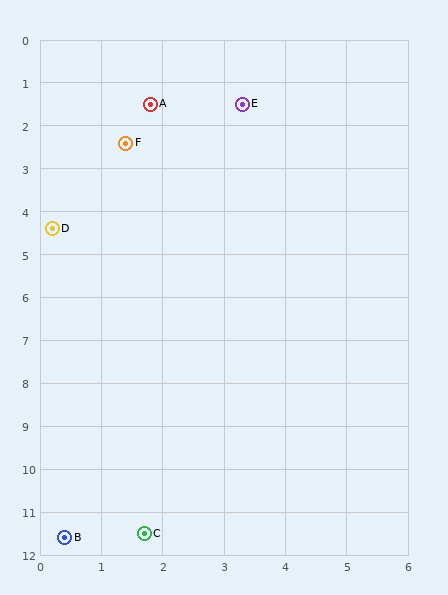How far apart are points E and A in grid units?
Points E and A are about 1.5 grid units apart.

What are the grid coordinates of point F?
Point F is at approximately (1.4, 2.4).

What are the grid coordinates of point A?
Point A is at approximately (1.8, 1.5).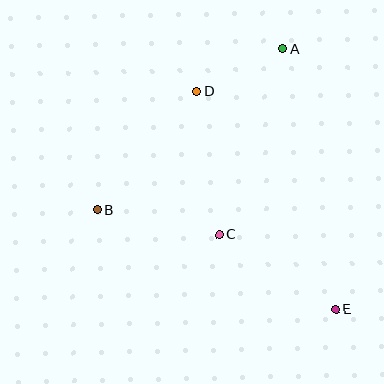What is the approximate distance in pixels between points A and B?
The distance between A and B is approximately 245 pixels.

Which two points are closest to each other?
Points A and D are closest to each other.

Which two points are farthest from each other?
Points A and E are farthest from each other.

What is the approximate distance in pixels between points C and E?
The distance between C and E is approximately 138 pixels.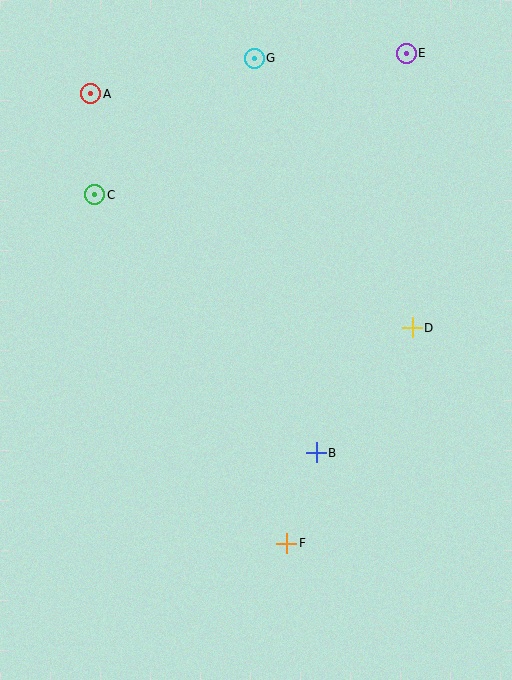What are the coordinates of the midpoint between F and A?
The midpoint between F and A is at (189, 318).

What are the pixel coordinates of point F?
Point F is at (287, 543).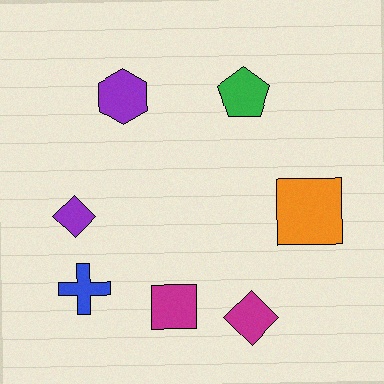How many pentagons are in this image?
There is 1 pentagon.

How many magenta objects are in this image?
There are 2 magenta objects.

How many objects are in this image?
There are 7 objects.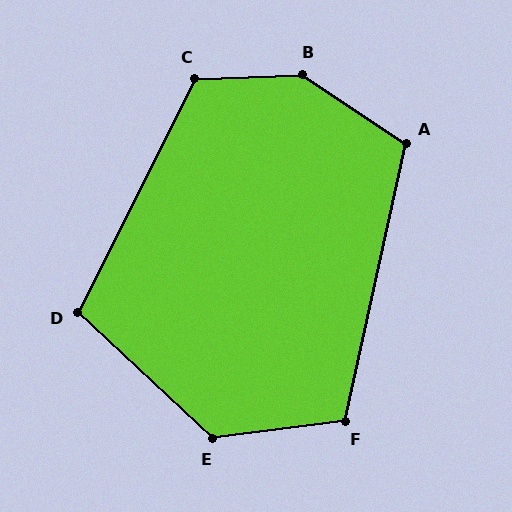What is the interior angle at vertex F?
Approximately 110 degrees (obtuse).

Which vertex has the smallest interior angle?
D, at approximately 106 degrees.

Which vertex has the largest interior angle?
B, at approximately 144 degrees.